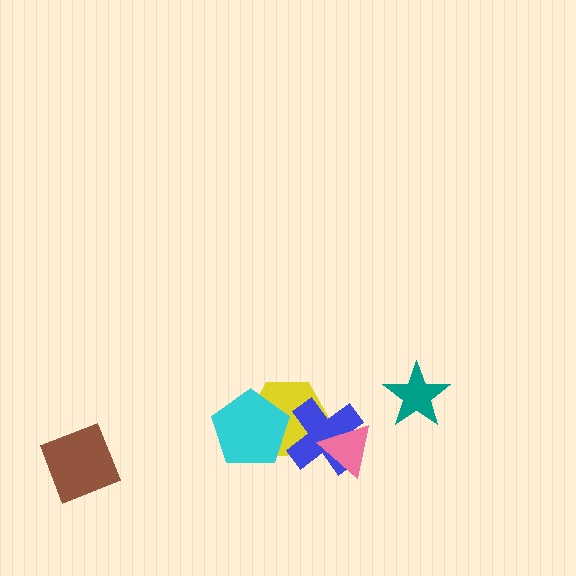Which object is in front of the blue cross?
The pink triangle is in front of the blue cross.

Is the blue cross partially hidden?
Yes, it is partially covered by another shape.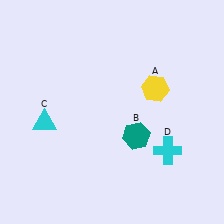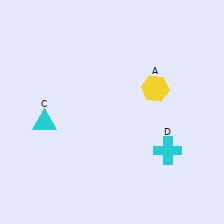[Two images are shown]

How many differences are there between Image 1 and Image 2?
There is 1 difference between the two images.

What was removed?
The teal hexagon (B) was removed in Image 2.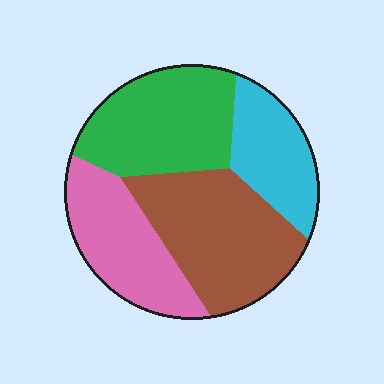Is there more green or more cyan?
Green.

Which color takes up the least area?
Cyan, at roughly 20%.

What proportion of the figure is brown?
Brown covers about 30% of the figure.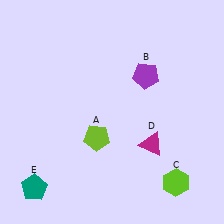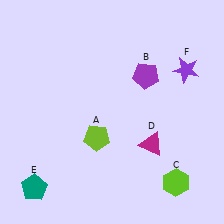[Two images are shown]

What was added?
A purple star (F) was added in Image 2.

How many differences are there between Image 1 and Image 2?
There is 1 difference between the two images.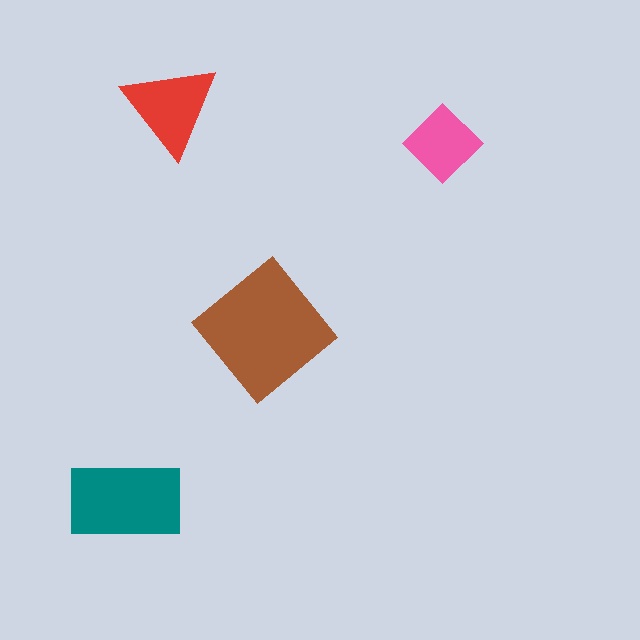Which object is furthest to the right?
The pink diamond is rightmost.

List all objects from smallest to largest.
The pink diamond, the red triangle, the teal rectangle, the brown diamond.